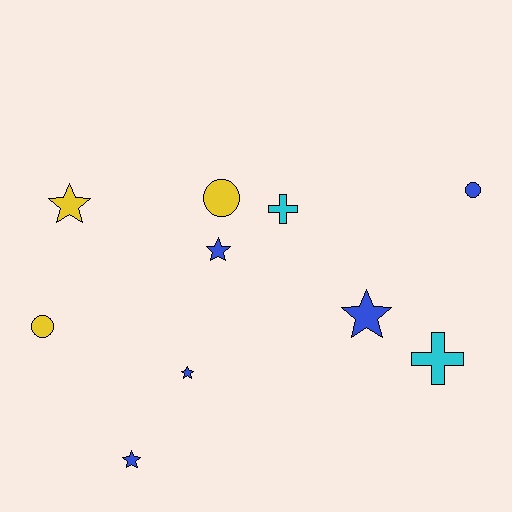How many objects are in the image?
There are 10 objects.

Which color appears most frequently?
Blue, with 5 objects.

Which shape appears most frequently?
Star, with 5 objects.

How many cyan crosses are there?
There are 2 cyan crosses.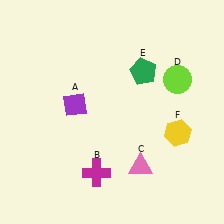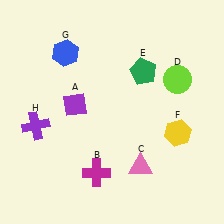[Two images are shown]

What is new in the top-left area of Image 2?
A blue hexagon (G) was added in the top-left area of Image 2.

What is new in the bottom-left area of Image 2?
A purple cross (H) was added in the bottom-left area of Image 2.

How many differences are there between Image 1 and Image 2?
There are 2 differences between the two images.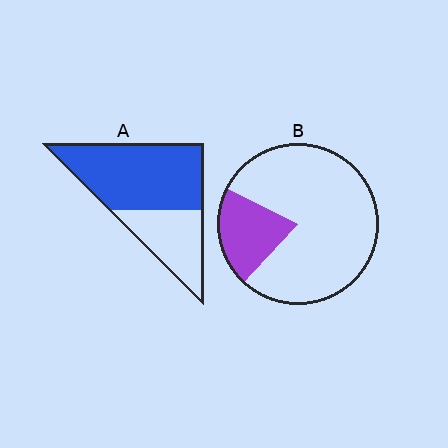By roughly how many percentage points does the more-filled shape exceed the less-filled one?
By roughly 45 percentage points (A over B).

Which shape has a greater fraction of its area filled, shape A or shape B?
Shape A.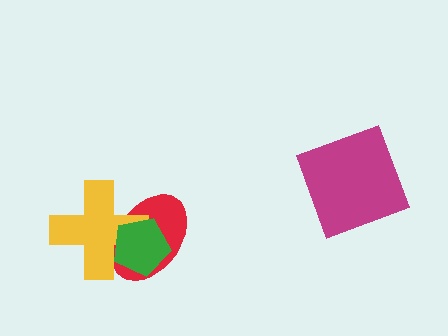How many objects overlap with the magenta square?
0 objects overlap with the magenta square.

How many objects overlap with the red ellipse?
2 objects overlap with the red ellipse.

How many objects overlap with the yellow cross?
2 objects overlap with the yellow cross.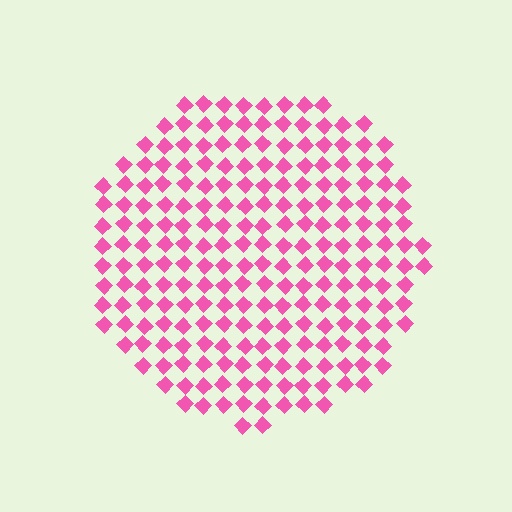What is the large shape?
The large shape is a circle.